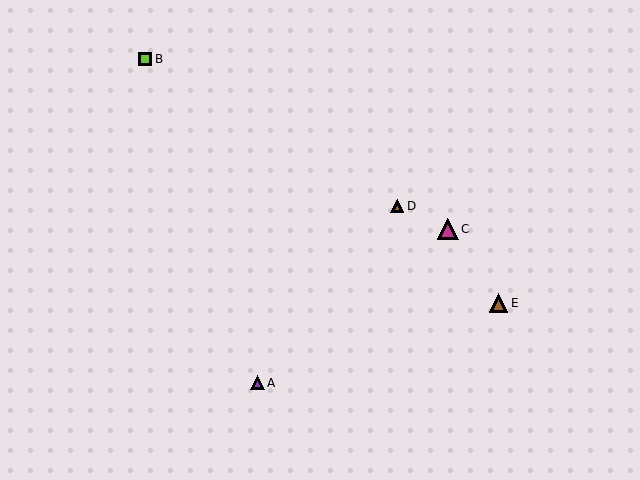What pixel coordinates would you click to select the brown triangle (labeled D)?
Click at (397, 206) to select the brown triangle D.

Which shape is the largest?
The magenta triangle (labeled C) is the largest.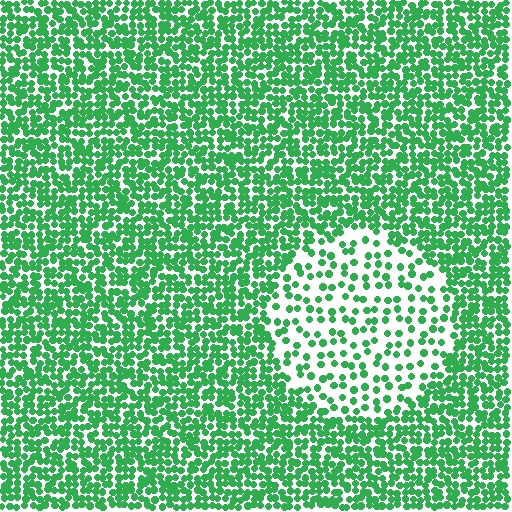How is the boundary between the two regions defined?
The boundary is defined by a change in element density (approximately 2.5x ratio). All elements are the same color, size, and shape.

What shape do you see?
I see a circle.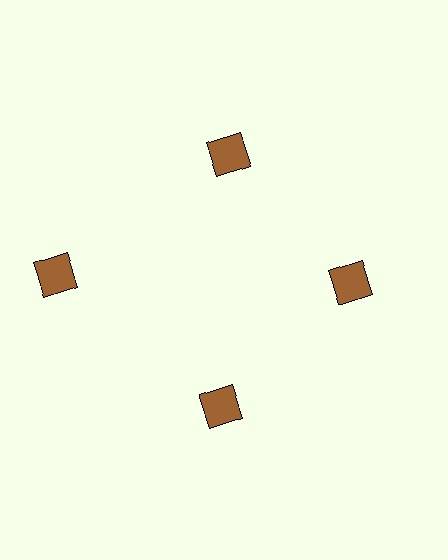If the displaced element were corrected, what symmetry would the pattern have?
It would have 4-fold rotational symmetry — the pattern would map onto itself every 90 degrees.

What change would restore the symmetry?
The symmetry would be restored by moving it inward, back onto the ring so that all 4 squares sit at equal angles and equal distance from the center.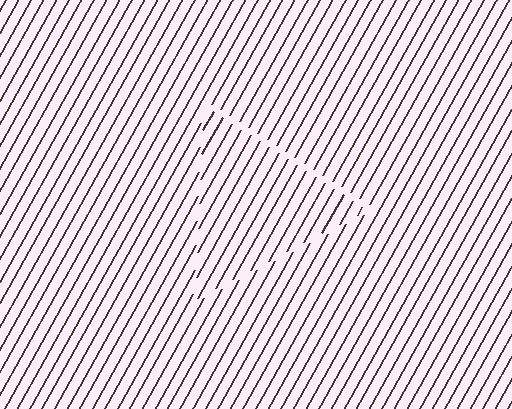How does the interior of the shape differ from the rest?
The interior of the shape contains the same grating, shifted by half a period — the contour is defined by the phase discontinuity where line-ends from the inner and outer gratings abut.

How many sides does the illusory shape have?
3 sides — the line-ends trace a triangle.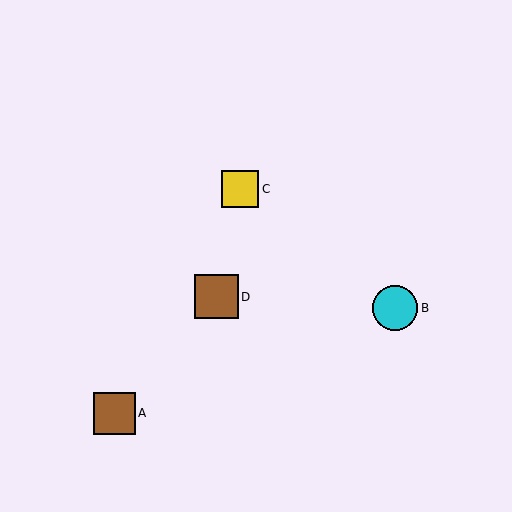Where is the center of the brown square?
The center of the brown square is at (115, 413).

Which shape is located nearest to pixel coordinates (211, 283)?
The brown square (labeled D) at (216, 297) is nearest to that location.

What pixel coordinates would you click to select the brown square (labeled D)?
Click at (216, 297) to select the brown square D.